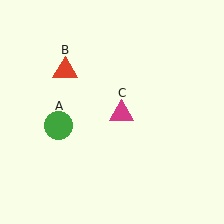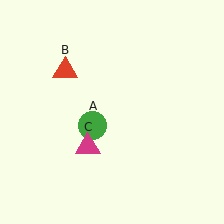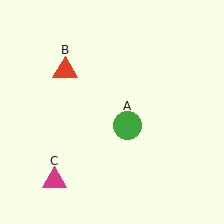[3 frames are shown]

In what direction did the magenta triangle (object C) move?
The magenta triangle (object C) moved down and to the left.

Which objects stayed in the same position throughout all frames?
Red triangle (object B) remained stationary.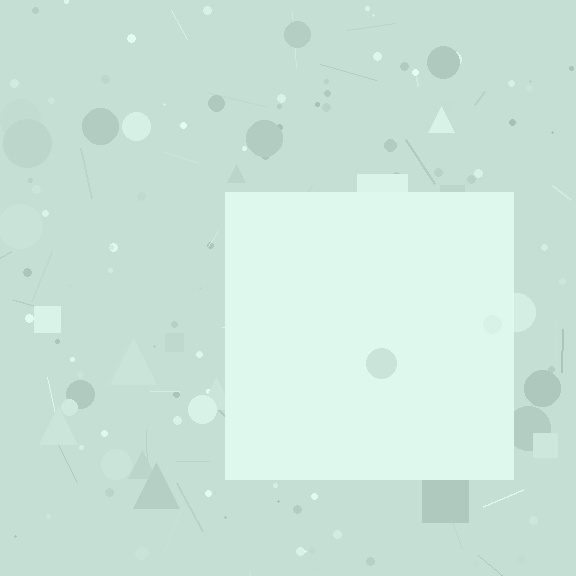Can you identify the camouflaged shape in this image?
The camouflaged shape is a square.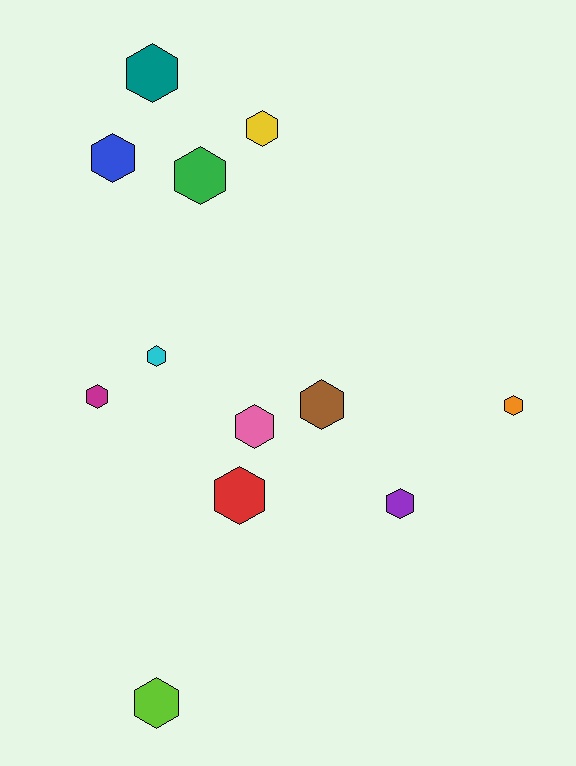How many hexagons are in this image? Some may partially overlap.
There are 12 hexagons.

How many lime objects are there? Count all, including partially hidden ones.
There is 1 lime object.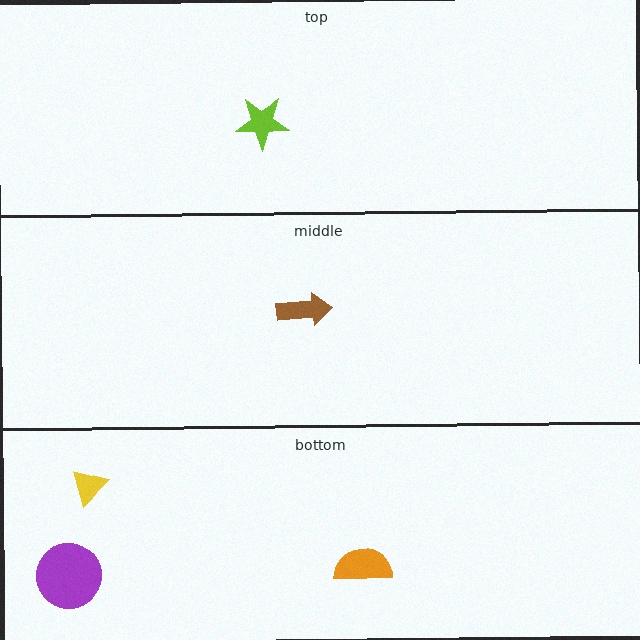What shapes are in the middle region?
The brown arrow.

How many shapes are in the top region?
1.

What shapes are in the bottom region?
The yellow triangle, the purple circle, the orange semicircle.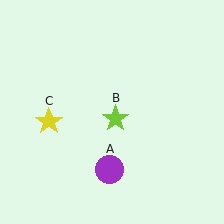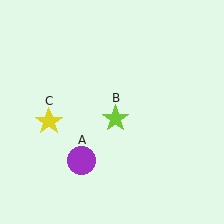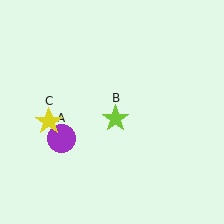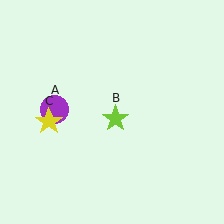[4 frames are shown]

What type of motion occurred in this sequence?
The purple circle (object A) rotated clockwise around the center of the scene.